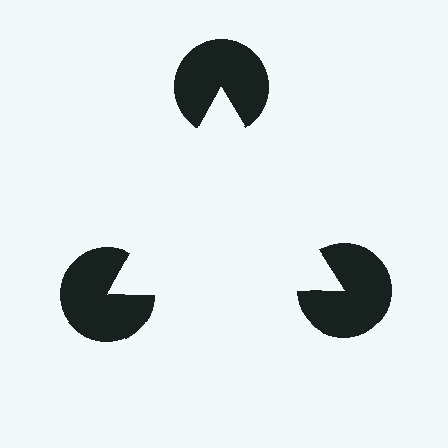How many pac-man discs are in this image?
There are 3 — one at each vertex of the illusory triangle.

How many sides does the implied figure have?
3 sides.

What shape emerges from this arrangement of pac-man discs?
An illusory triangle — its edges are inferred from the aligned wedge cuts in the pac-man discs, not physically drawn.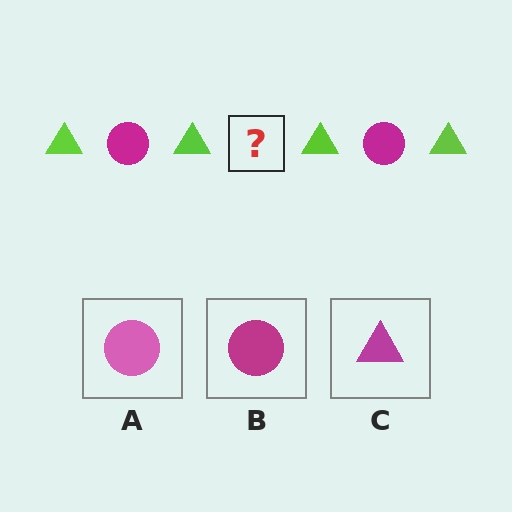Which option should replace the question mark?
Option B.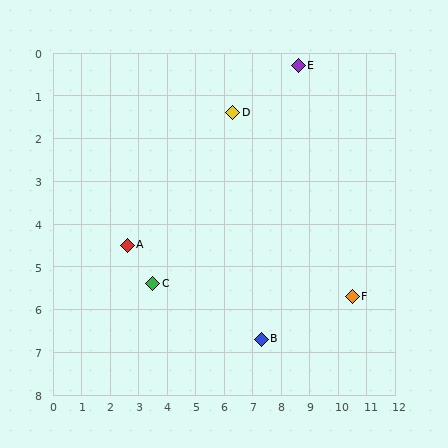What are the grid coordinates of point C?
Point C is at approximately (3.5, 5.4).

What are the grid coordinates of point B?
Point B is at approximately (7.3, 6.7).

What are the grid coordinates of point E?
Point E is at approximately (8.6, 0.3).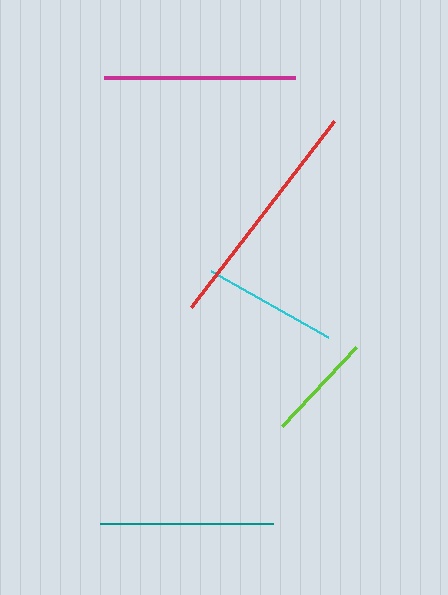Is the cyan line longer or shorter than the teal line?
The teal line is longer than the cyan line.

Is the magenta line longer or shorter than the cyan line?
The magenta line is longer than the cyan line.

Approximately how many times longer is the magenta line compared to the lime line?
The magenta line is approximately 1.8 times the length of the lime line.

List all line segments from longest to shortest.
From longest to shortest: red, magenta, teal, cyan, lime.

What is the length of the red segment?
The red segment is approximately 234 pixels long.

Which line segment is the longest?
The red line is the longest at approximately 234 pixels.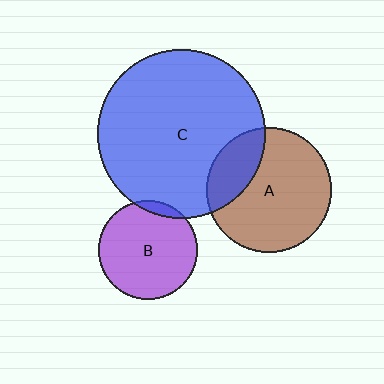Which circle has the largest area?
Circle C (blue).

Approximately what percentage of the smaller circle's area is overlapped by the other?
Approximately 5%.